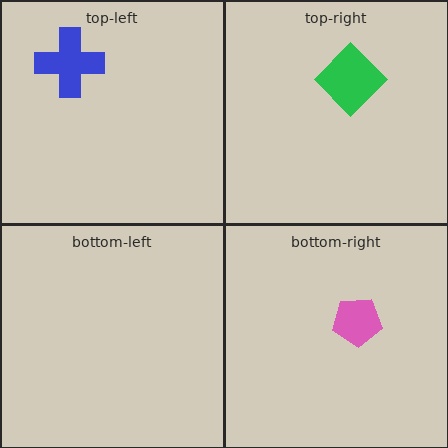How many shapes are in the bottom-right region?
1.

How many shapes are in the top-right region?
1.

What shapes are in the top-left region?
The blue cross.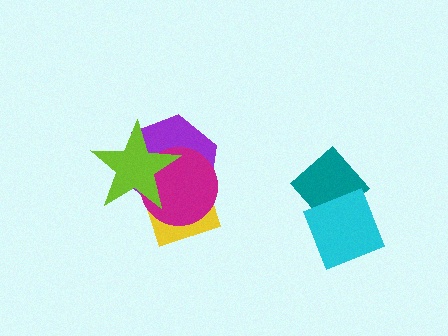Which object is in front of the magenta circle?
The lime star is in front of the magenta circle.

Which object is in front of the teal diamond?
The cyan diamond is in front of the teal diamond.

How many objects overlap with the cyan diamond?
1 object overlaps with the cyan diamond.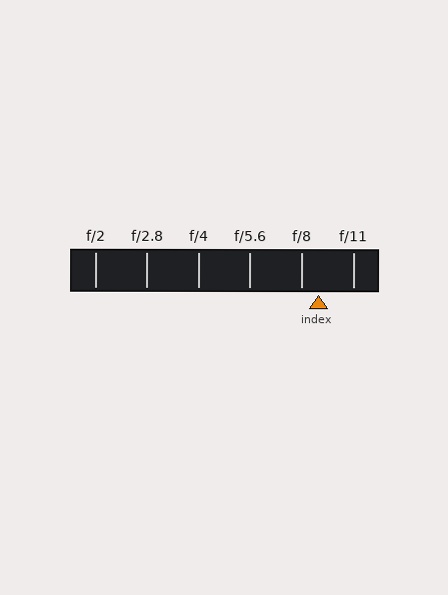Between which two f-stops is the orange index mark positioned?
The index mark is between f/8 and f/11.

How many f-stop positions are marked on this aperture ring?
There are 6 f-stop positions marked.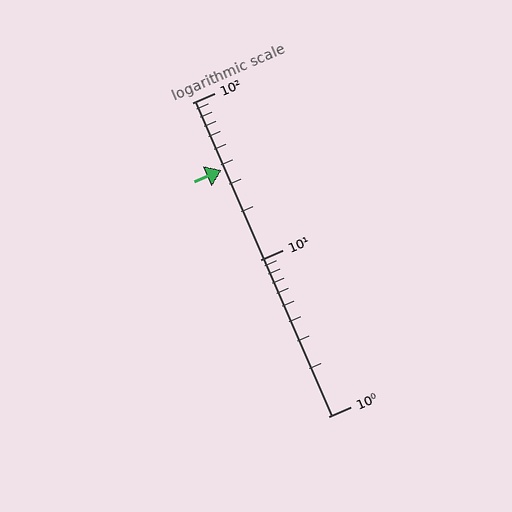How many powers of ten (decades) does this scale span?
The scale spans 2 decades, from 1 to 100.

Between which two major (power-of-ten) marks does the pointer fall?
The pointer is between 10 and 100.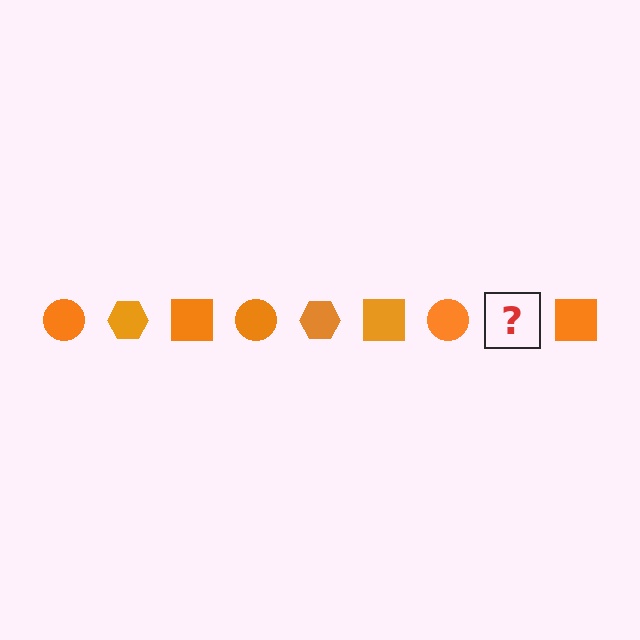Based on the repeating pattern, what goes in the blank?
The blank should be an orange hexagon.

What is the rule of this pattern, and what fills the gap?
The rule is that the pattern cycles through circle, hexagon, square shapes in orange. The gap should be filled with an orange hexagon.